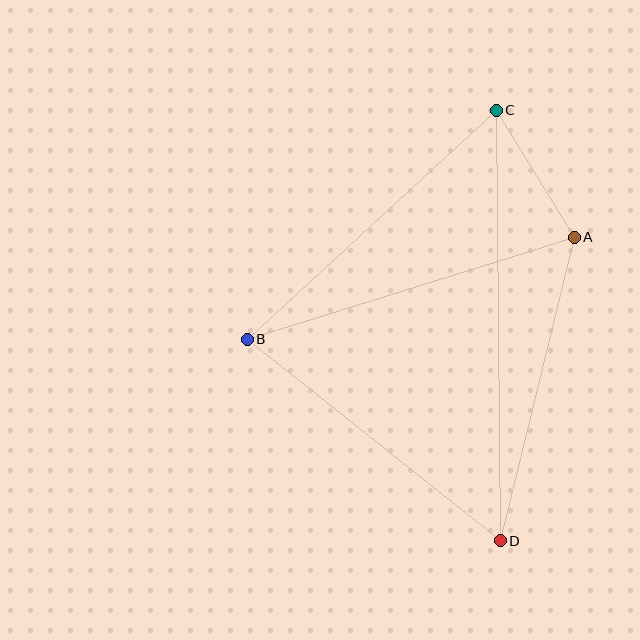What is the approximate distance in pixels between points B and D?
The distance between B and D is approximately 323 pixels.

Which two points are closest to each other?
Points A and C are closest to each other.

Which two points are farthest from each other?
Points C and D are farthest from each other.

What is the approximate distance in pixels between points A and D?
The distance between A and D is approximately 312 pixels.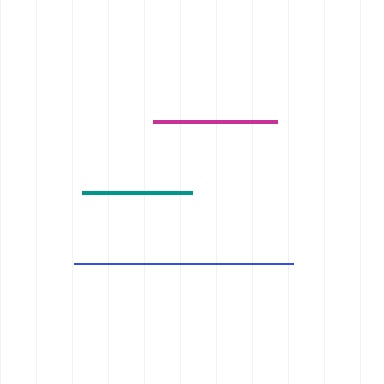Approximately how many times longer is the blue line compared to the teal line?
The blue line is approximately 2.0 times the length of the teal line.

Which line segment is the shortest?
The teal line is the shortest at approximately 110 pixels.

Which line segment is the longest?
The blue line is the longest at approximately 219 pixels.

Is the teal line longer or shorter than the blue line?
The blue line is longer than the teal line.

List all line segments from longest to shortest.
From longest to shortest: blue, magenta, teal.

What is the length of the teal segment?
The teal segment is approximately 110 pixels long.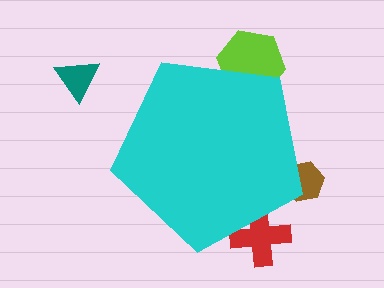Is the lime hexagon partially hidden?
Yes, the lime hexagon is partially hidden behind the cyan pentagon.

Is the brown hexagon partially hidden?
Yes, the brown hexagon is partially hidden behind the cyan pentagon.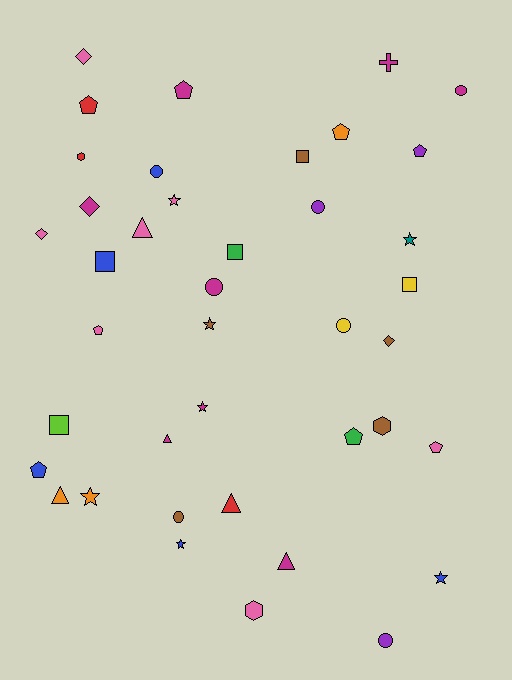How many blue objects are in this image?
There are 5 blue objects.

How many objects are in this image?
There are 40 objects.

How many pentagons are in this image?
There are 8 pentagons.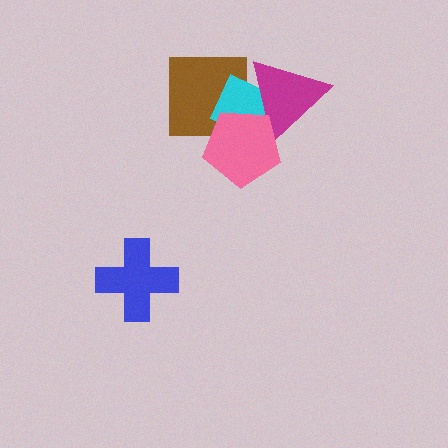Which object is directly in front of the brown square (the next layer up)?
The cyan diamond is directly in front of the brown square.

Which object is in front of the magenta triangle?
The pink pentagon is in front of the magenta triangle.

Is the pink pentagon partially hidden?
No, no other shape covers it.